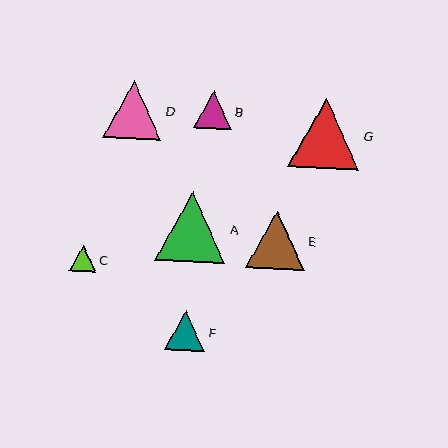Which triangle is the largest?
Triangle G is the largest with a size of approximately 71 pixels.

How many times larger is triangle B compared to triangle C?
Triangle B is approximately 1.4 times the size of triangle C.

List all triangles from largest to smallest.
From largest to smallest: G, A, E, D, F, B, C.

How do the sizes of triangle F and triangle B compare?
Triangle F and triangle B are approximately the same size.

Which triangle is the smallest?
Triangle C is the smallest with a size of approximately 27 pixels.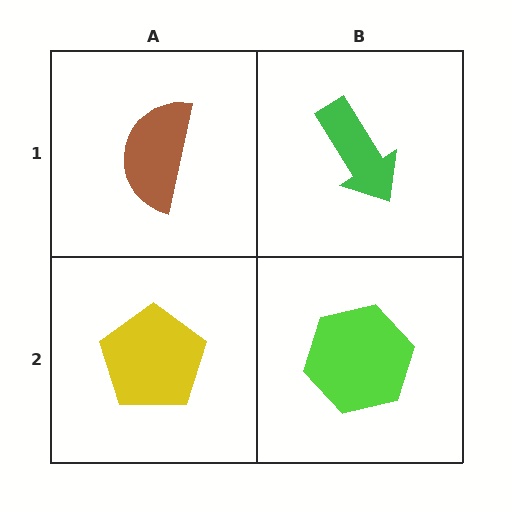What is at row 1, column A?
A brown semicircle.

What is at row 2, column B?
A lime hexagon.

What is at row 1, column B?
A green arrow.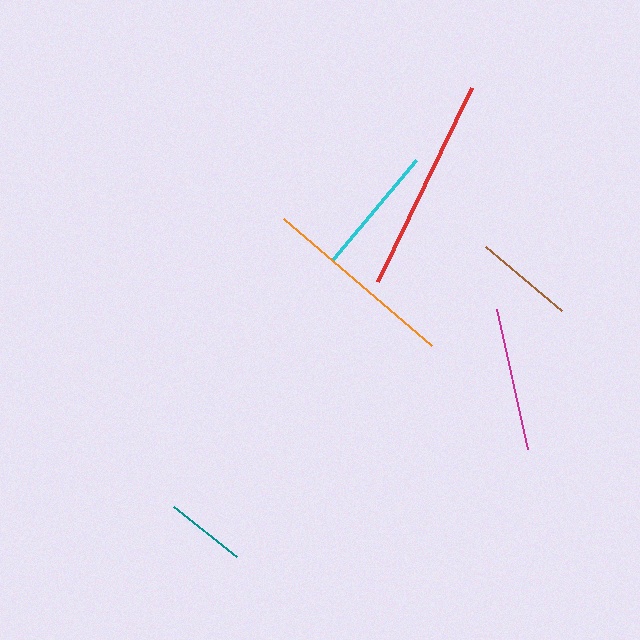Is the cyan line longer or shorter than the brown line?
The cyan line is longer than the brown line.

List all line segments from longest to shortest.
From longest to shortest: red, orange, magenta, cyan, brown, teal.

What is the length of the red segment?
The red segment is approximately 215 pixels long.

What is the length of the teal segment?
The teal segment is approximately 80 pixels long.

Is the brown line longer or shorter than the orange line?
The orange line is longer than the brown line.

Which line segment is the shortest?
The teal line is the shortest at approximately 80 pixels.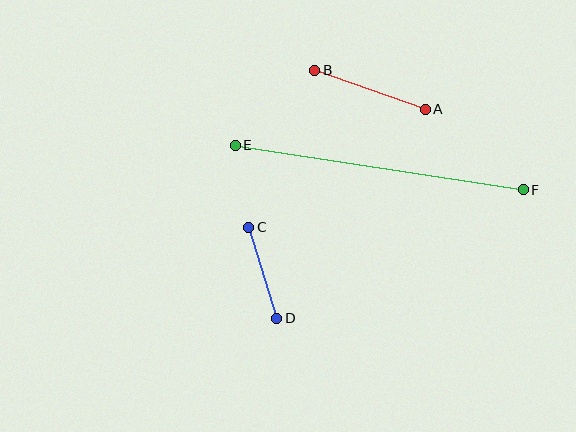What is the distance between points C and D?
The distance is approximately 95 pixels.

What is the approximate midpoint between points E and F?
The midpoint is at approximately (379, 168) pixels.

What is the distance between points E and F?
The distance is approximately 291 pixels.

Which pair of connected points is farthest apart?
Points E and F are farthest apart.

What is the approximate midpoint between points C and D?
The midpoint is at approximately (263, 273) pixels.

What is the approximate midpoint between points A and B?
The midpoint is at approximately (370, 90) pixels.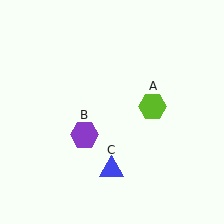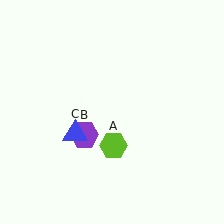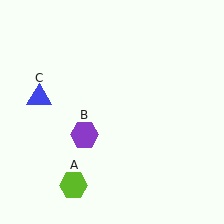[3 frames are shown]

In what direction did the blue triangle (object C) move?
The blue triangle (object C) moved up and to the left.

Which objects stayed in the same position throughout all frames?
Purple hexagon (object B) remained stationary.